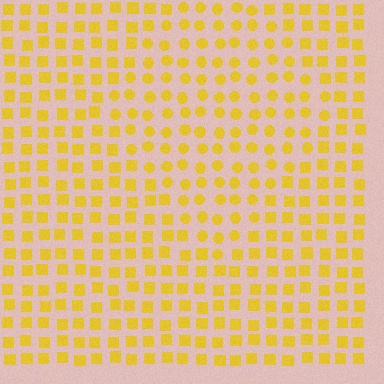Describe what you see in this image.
The image is filled with small yellow elements arranged in a uniform grid. A diamond-shaped region contains circles, while the surrounding area contains squares. The boundary is defined purely by the change in element shape.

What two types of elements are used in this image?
The image uses circles inside the diamond region and squares outside it.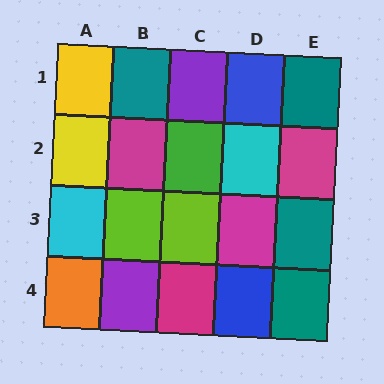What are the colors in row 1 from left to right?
Yellow, teal, purple, blue, teal.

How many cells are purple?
2 cells are purple.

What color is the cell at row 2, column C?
Green.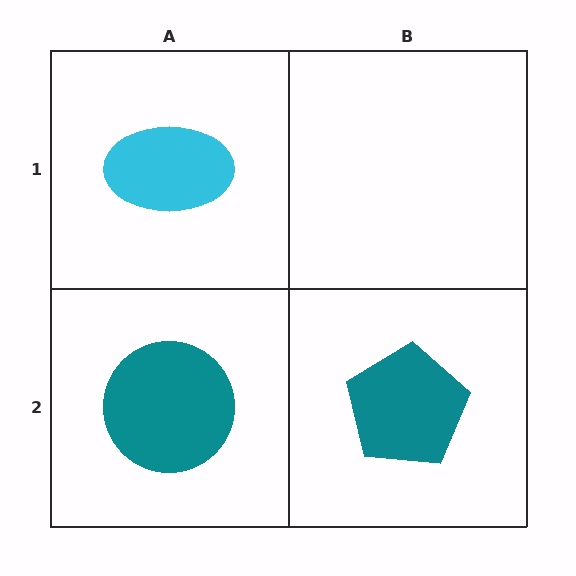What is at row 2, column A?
A teal circle.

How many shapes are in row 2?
2 shapes.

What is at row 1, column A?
A cyan ellipse.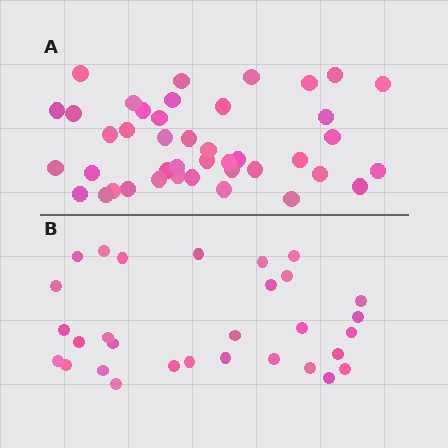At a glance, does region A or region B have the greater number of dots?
Region A (the top region) has more dots.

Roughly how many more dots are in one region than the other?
Region A has roughly 12 or so more dots than region B.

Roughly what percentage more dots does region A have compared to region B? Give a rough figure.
About 40% more.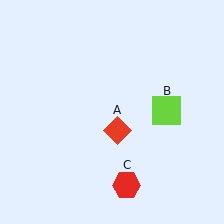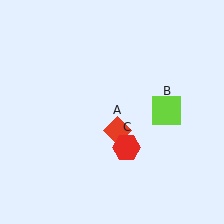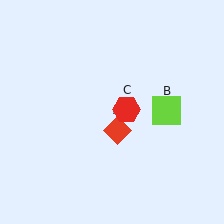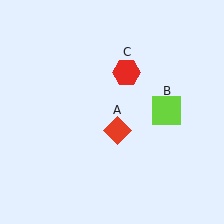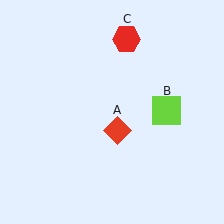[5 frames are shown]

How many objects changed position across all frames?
1 object changed position: red hexagon (object C).